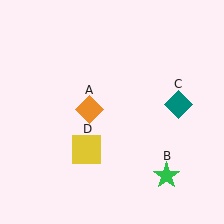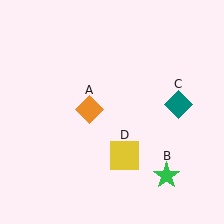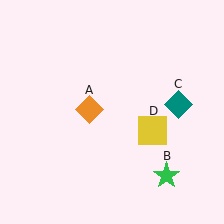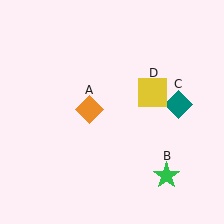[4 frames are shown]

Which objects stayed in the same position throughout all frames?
Orange diamond (object A) and green star (object B) and teal diamond (object C) remained stationary.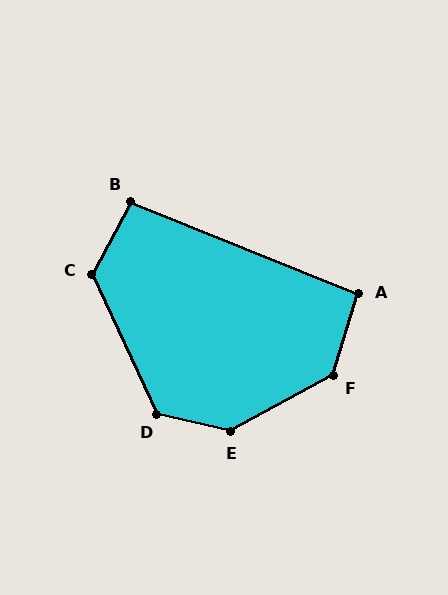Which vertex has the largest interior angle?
E, at approximately 138 degrees.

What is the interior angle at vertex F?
Approximately 136 degrees (obtuse).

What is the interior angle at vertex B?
Approximately 96 degrees (obtuse).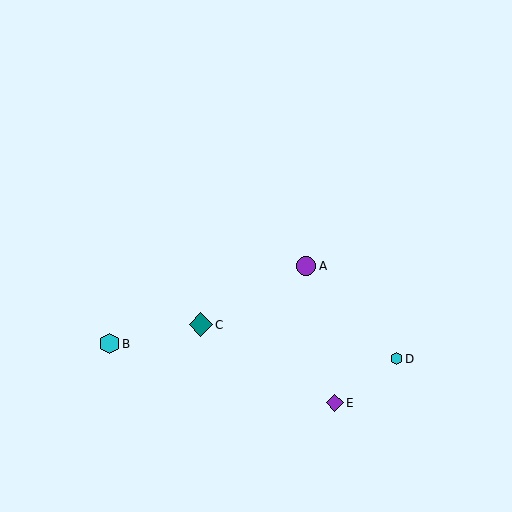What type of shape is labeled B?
Shape B is a cyan hexagon.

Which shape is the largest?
The teal diamond (labeled C) is the largest.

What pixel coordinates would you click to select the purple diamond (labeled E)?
Click at (335, 403) to select the purple diamond E.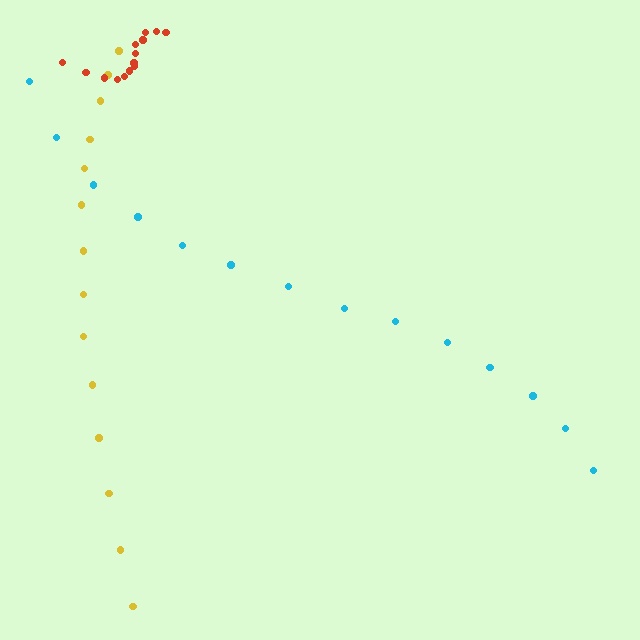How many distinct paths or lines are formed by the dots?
There are 3 distinct paths.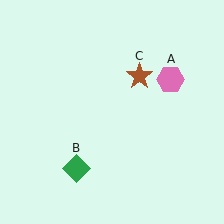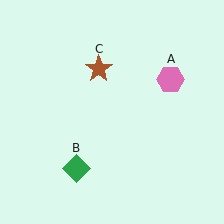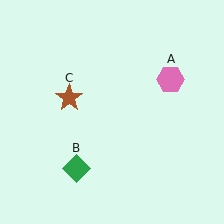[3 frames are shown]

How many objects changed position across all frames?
1 object changed position: brown star (object C).